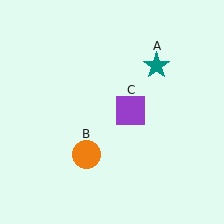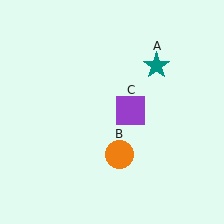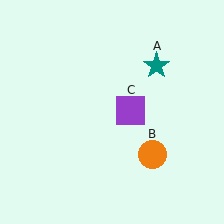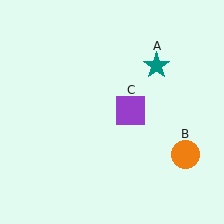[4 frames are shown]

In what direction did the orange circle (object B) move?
The orange circle (object B) moved right.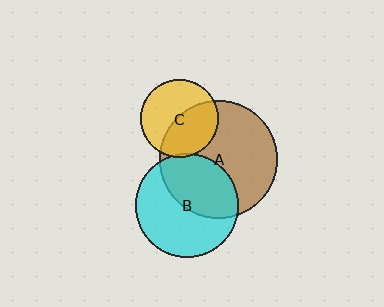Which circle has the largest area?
Circle A (brown).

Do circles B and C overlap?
Yes.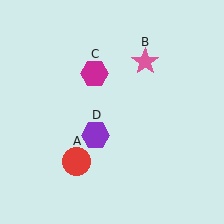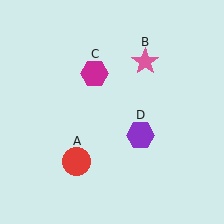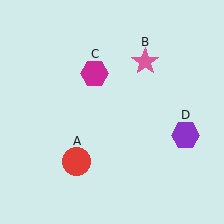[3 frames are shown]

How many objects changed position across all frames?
1 object changed position: purple hexagon (object D).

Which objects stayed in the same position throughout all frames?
Red circle (object A) and pink star (object B) and magenta hexagon (object C) remained stationary.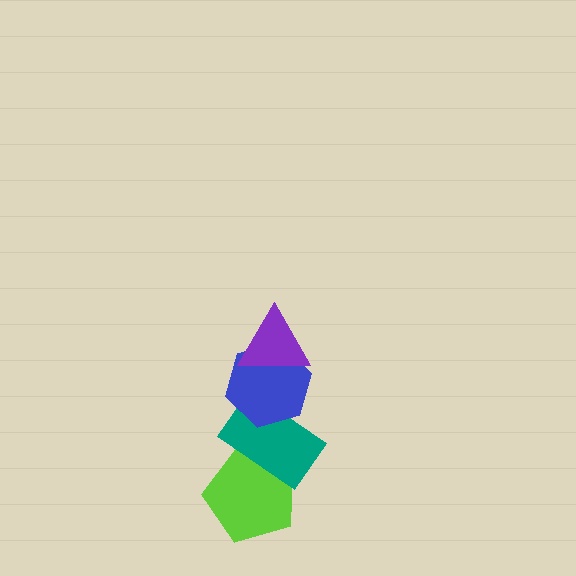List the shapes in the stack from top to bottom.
From top to bottom: the purple triangle, the blue hexagon, the teal rectangle, the lime pentagon.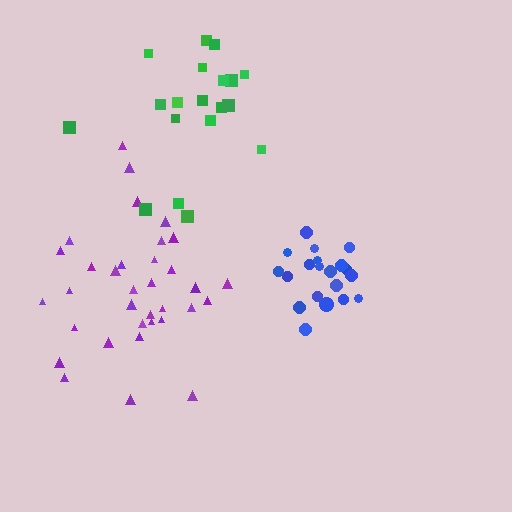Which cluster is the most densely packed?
Blue.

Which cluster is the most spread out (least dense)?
Green.